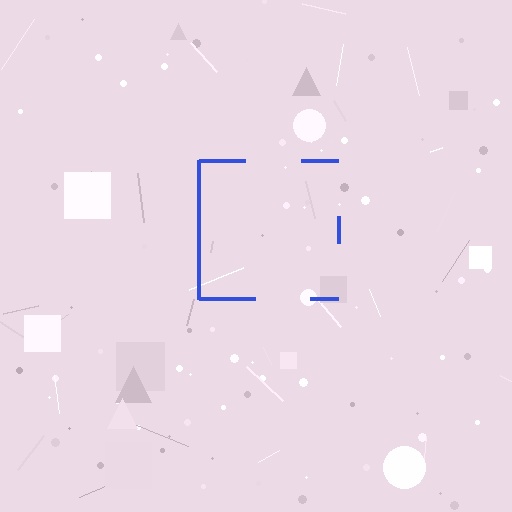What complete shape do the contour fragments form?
The contour fragments form a square.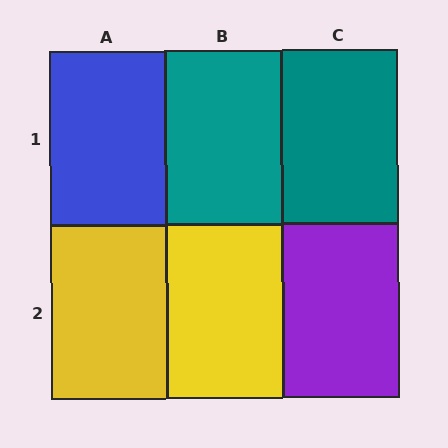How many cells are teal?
2 cells are teal.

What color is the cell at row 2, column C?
Purple.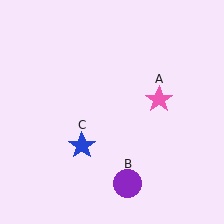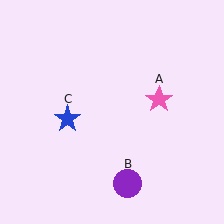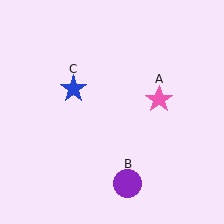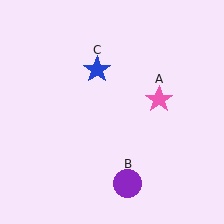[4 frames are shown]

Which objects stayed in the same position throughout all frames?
Pink star (object A) and purple circle (object B) remained stationary.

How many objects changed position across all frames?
1 object changed position: blue star (object C).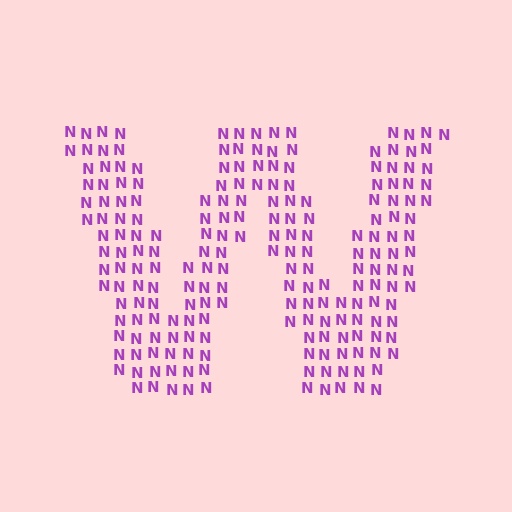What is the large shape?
The large shape is the letter W.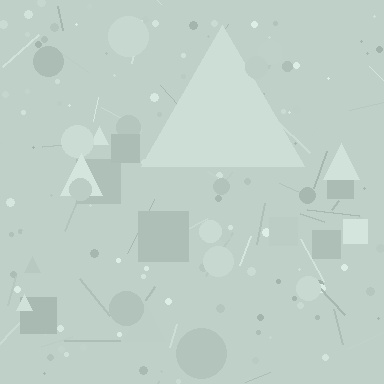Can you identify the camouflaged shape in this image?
The camouflaged shape is a triangle.